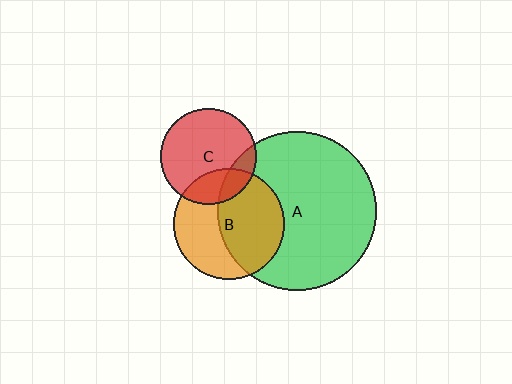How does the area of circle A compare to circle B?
Approximately 2.0 times.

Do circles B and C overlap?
Yes.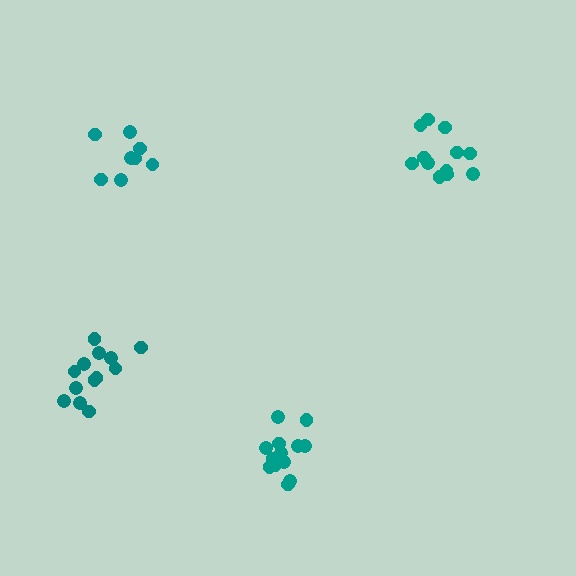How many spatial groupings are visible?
There are 4 spatial groupings.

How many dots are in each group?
Group 1: 8 dots, Group 2: 13 dots, Group 3: 13 dots, Group 4: 12 dots (46 total).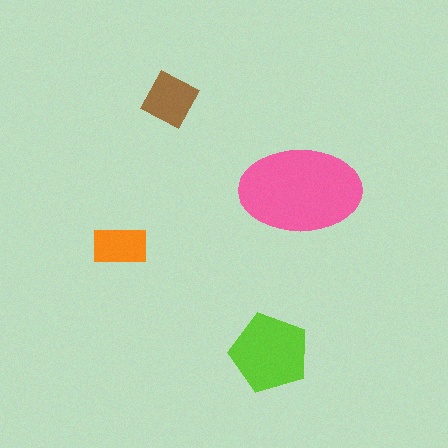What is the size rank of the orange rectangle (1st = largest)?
4th.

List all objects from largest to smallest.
The pink ellipse, the lime pentagon, the brown diamond, the orange rectangle.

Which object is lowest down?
The lime pentagon is bottommost.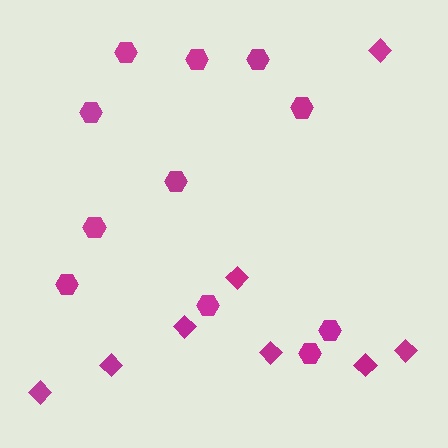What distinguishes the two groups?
There are 2 groups: one group of diamonds (8) and one group of hexagons (11).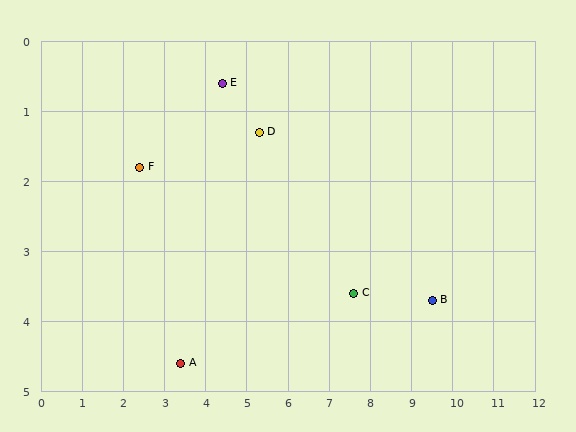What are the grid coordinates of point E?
Point E is at approximately (4.4, 0.6).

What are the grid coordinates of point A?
Point A is at approximately (3.4, 4.6).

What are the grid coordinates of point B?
Point B is at approximately (9.5, 3.7).